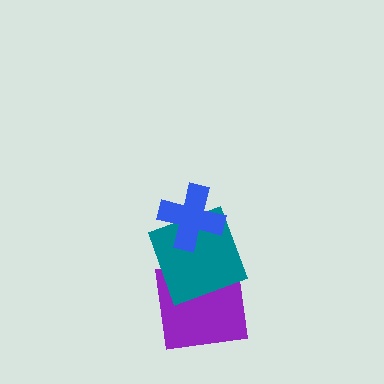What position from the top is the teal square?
The teal square is 2nd from the top.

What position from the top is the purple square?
The purple square is 3rd from the top.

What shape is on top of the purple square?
The teal square is on top of the purple square.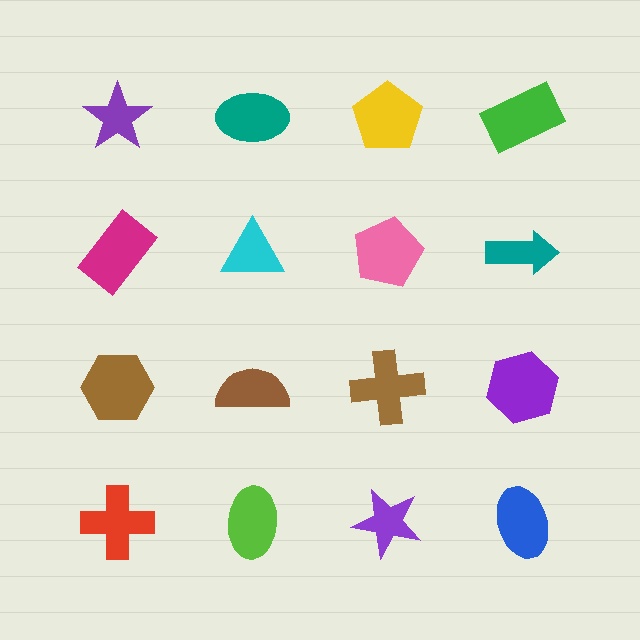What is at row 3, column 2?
A brown semicircle.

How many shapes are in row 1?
4 shapes.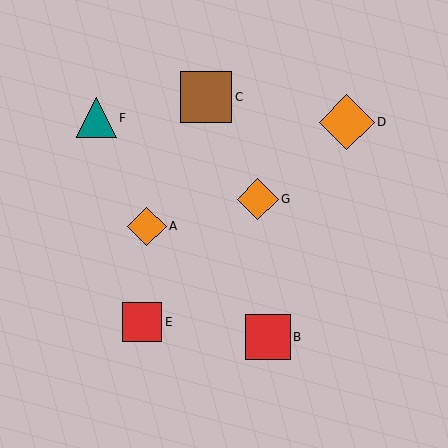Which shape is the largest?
The orange diamond (labeled D) is the largest.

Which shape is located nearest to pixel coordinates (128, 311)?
The red square (labeled E) at (142, 322) is nearest to that location.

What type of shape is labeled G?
Shape G is an orange diamond.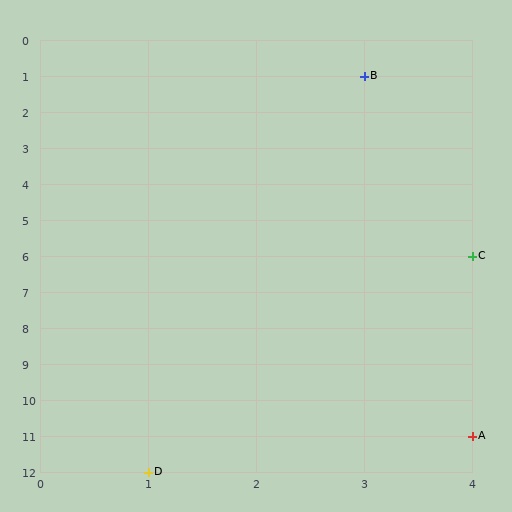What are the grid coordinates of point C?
Point C is at grid coordinates (4, 6).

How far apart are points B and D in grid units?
Points B and D are 2 columns and 11 rows apart (about 11.2 grid units diagonally).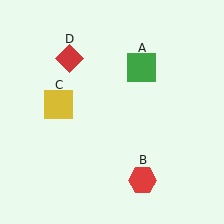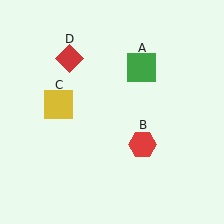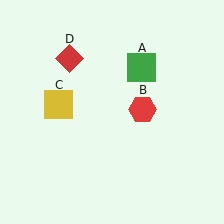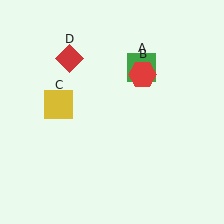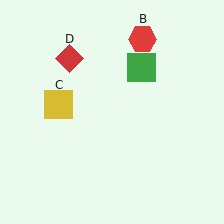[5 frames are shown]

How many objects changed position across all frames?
1 object changed position: red hexagon (object B).